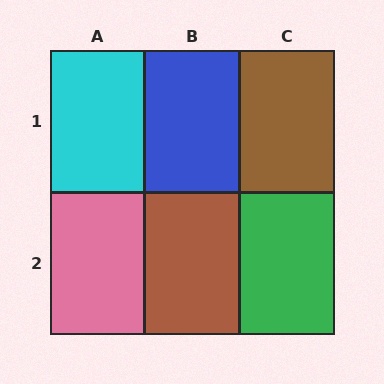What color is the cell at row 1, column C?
Brown.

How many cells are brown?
2 cells are brown.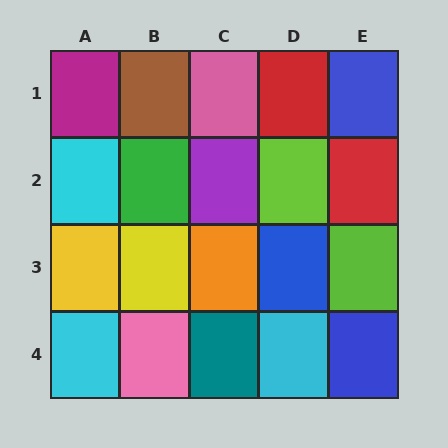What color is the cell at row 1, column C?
Pink.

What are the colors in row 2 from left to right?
Cyan, green, purple, lime, red.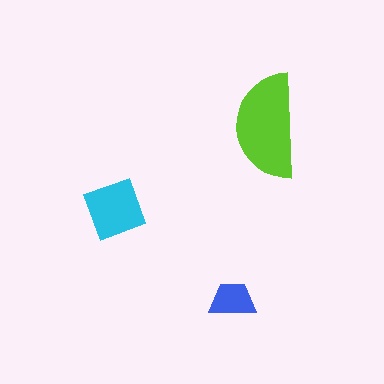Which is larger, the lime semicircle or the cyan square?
The lime semicircle.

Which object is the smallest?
The blue trapezoid.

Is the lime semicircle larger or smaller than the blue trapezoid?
Larger.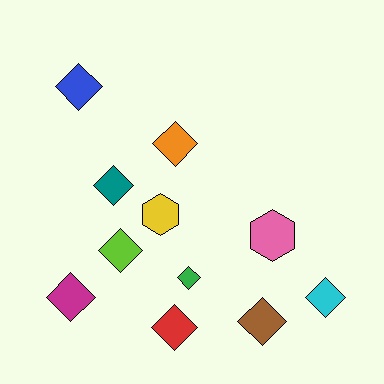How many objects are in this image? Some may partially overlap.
There are 11 objects.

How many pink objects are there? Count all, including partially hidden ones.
There is 1 pink object.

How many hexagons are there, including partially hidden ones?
There are 2 hexagons.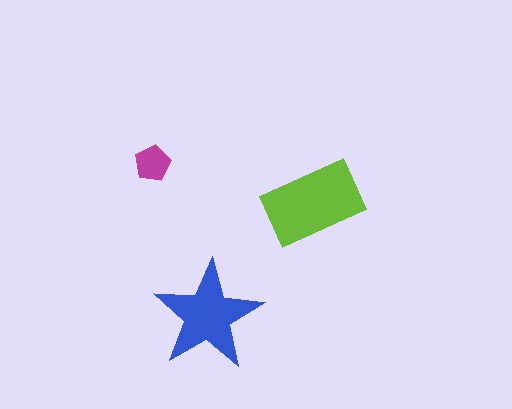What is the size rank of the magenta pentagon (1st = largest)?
3rd.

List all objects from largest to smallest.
The lime rectangle, the blue star, the magenta pentagon.